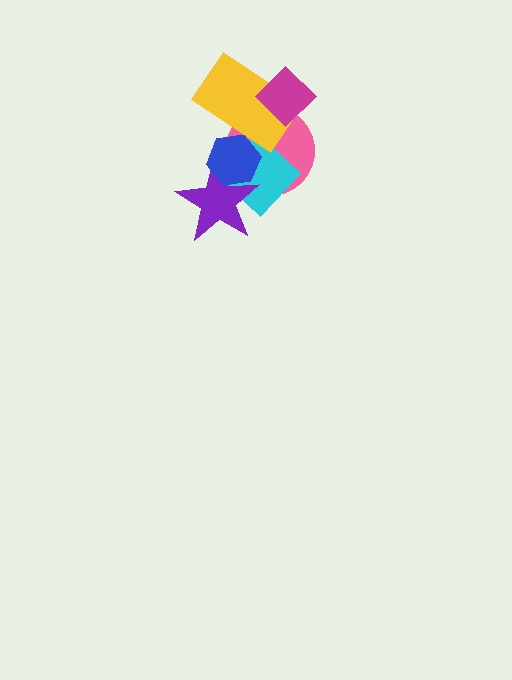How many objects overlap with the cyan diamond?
4 objects overlap with the cyan diamond.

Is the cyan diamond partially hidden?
Yes, it is partially covered by another shape.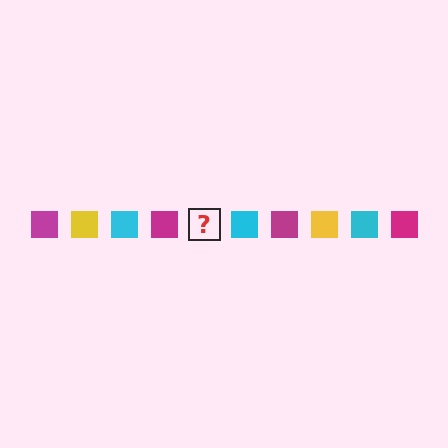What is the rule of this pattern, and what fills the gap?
The rule is that the pattern cycles through magenta, yellow, cyan squares. The gap should be filled with a yellow square.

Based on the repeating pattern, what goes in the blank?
The blank should be a yellow square.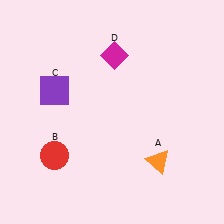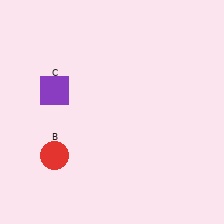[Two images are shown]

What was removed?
The magenta diamond (D), the orange triangle (A) were removed in Image 2.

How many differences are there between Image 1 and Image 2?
There are 2 differences between the two images.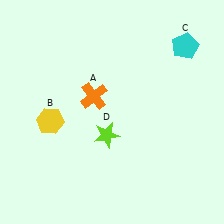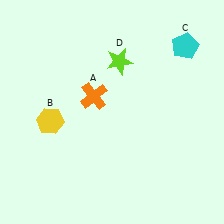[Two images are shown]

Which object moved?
The lime star (D) moved up.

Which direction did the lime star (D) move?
The lime star (D) moved up.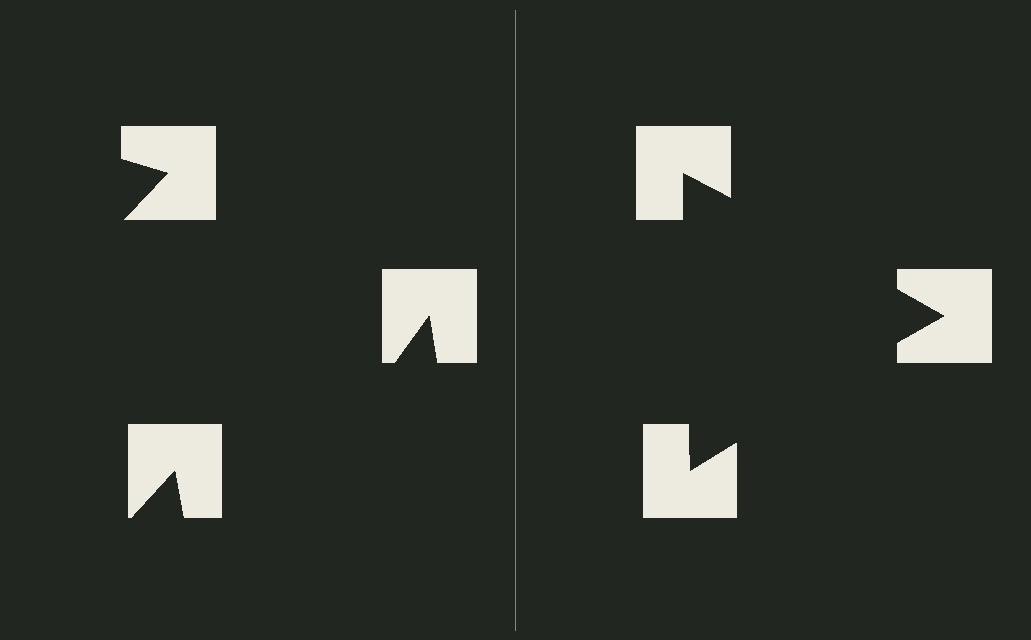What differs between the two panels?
The notched squares are positioned identically on both sides; only the wedge orientations differ. On the right they align to a triangle; on the left they are misaligned.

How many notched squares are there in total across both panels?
6 — 3 on each side.